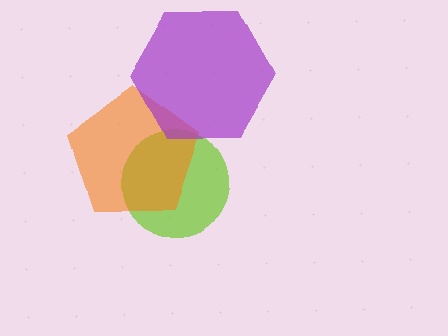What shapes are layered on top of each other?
The layered shapes are: a lime circle, an orange pentagon, a purple hexagon.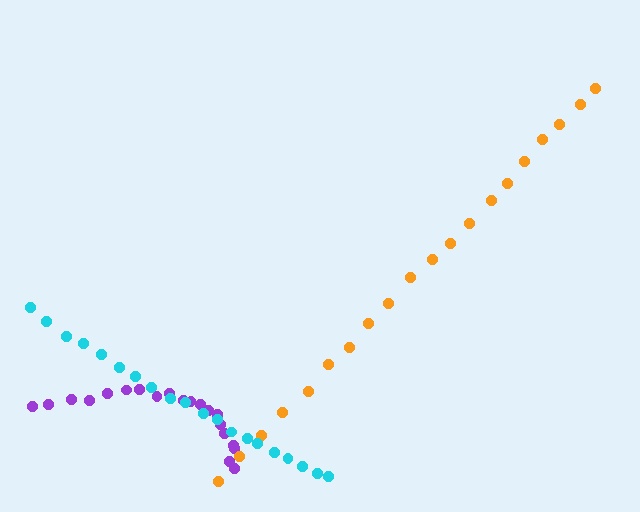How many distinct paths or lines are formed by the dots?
There are 3 distinct paths.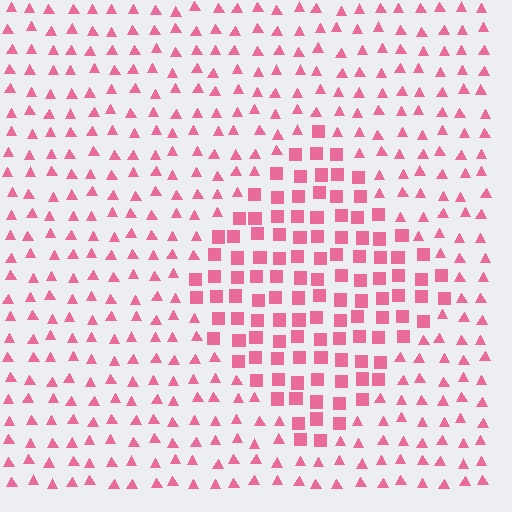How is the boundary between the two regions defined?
The boundary is defined by a change in element shape: squares inside vs. triangles outside. All elements share the same color and spacing.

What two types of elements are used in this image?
The image uses squares inside the diamond region and triangles outside it.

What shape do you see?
I see a diamond.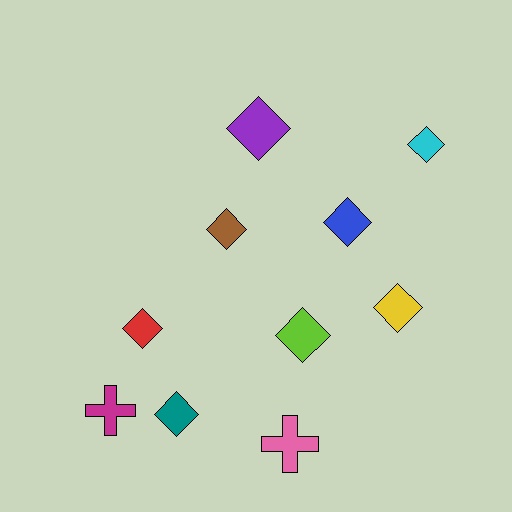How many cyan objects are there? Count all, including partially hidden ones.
There is 1 cyan object.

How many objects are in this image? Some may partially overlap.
There are 10 objects.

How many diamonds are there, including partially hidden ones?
There are 8 diamonds.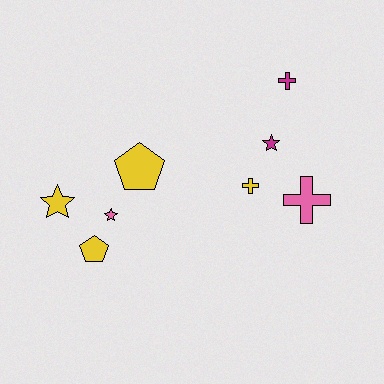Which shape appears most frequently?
Star, with 3 objects.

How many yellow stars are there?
There is 1 yellow star.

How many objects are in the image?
There are 8 objects.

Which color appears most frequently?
Yellow, with 4 objects.